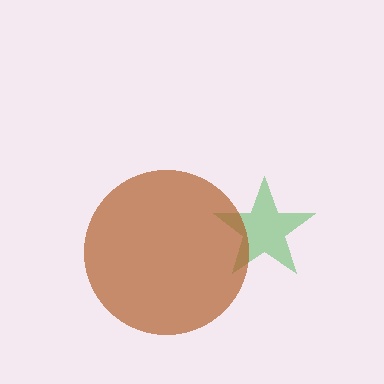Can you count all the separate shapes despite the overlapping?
Yes, there are 2 separate shapes.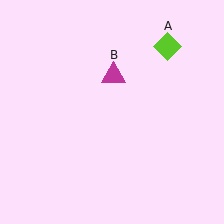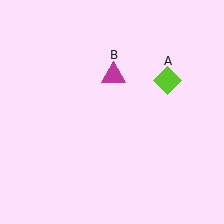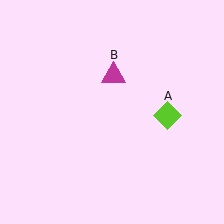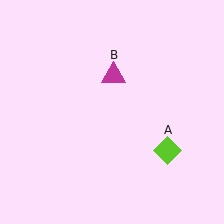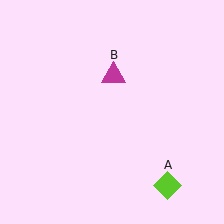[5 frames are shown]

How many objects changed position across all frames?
1 object changed position: lime diamond (object A).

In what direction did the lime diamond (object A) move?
The lime diamond (object A) moved down.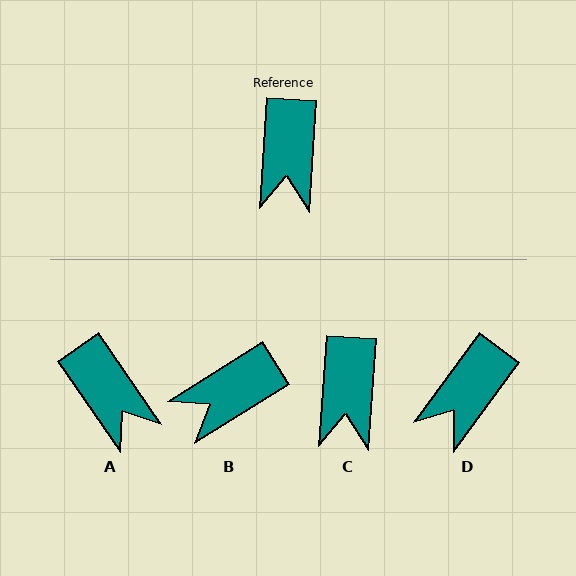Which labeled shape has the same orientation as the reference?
C.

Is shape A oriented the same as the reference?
No, it is off by about 39 degrees.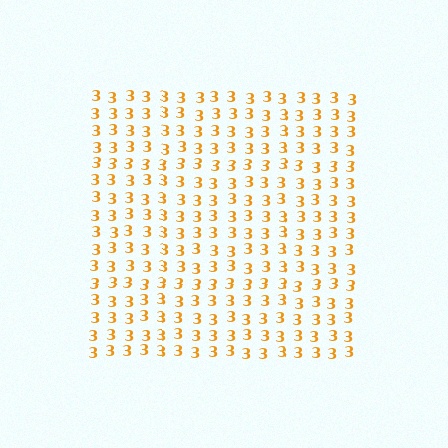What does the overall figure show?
The overall figure shows a square.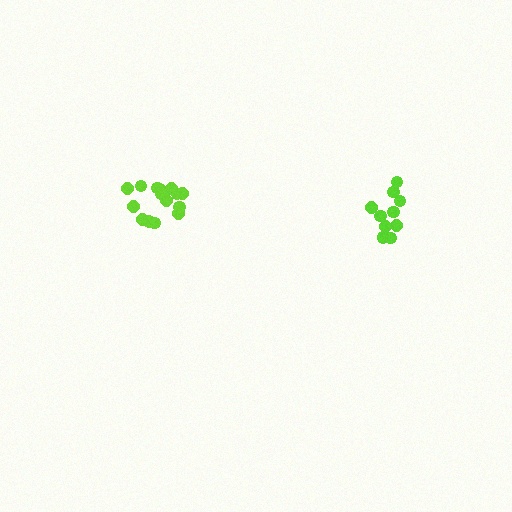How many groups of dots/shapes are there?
There are 2 groups.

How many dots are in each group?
Group 1: 10 dots, Group 2: 15 dots (25 total).